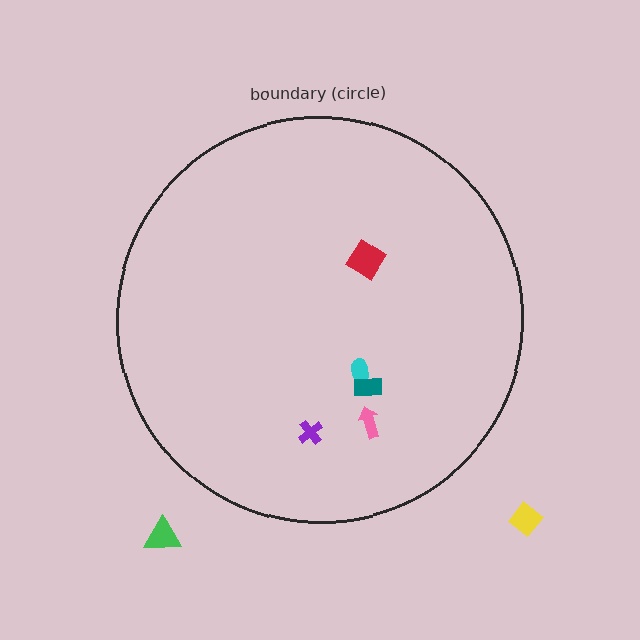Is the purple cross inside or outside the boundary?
Inside.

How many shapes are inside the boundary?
5 inside, 2 outside.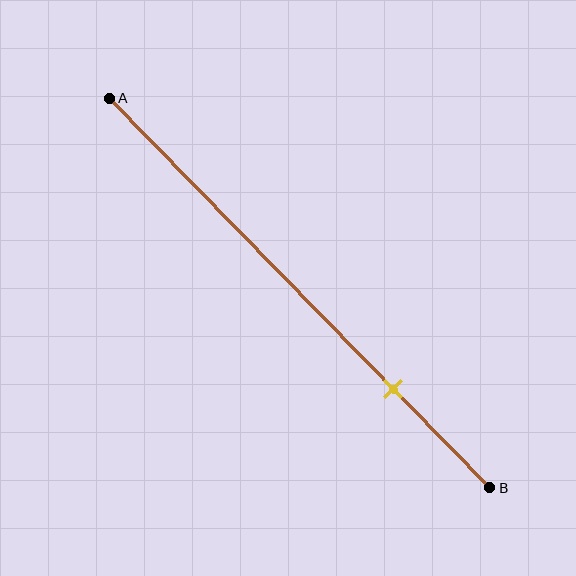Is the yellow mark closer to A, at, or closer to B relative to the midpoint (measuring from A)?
The yellow mark is closer to point B than the midpoint of segment AB.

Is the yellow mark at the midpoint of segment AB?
No, the mark is at about 75% from A, not at the 50% midpoint.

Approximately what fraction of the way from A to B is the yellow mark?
The yellow mark is approximately 75% of the way from A to B.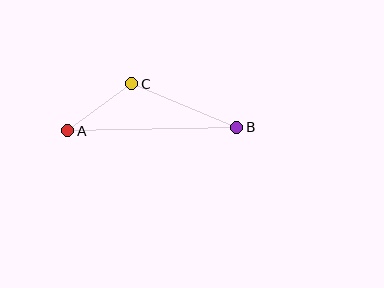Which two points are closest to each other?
Points A and C are closest to each other.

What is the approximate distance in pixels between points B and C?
The distance between B and C is approximately 114 pixels.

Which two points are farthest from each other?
Points A and B are farthest from each other.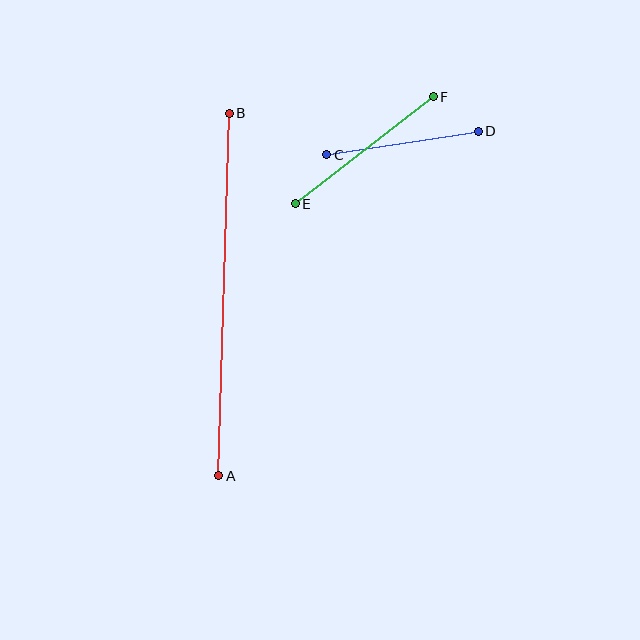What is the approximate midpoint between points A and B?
The midpoint is at approximately (224, 294) pixels.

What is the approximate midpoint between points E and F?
The midpoint is at approximately (364, 150) pixels.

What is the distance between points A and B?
The distance is approximately 363 pixels.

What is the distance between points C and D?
The distance is approximately 153 pixels.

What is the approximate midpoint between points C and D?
The midpoint is at approximately (403, 143) pixels.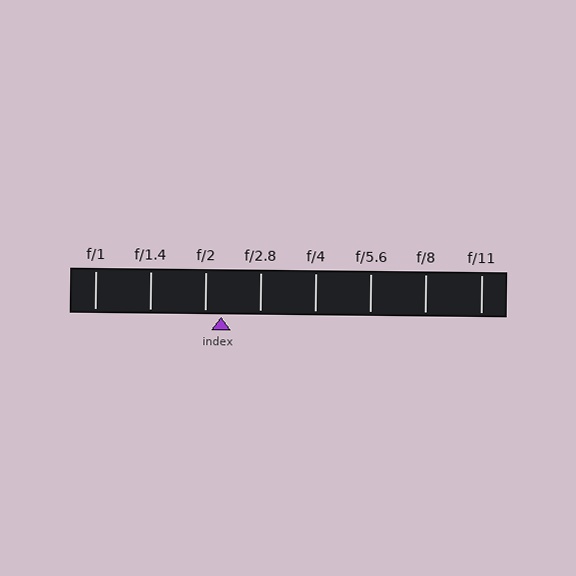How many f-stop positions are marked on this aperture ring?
There are 8 f-stop positions marked.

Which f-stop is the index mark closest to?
The index mark is closest to f/2.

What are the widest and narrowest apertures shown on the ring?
The widest aperture shown is f/1 and the narrowest is f/11.